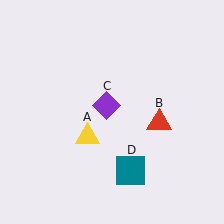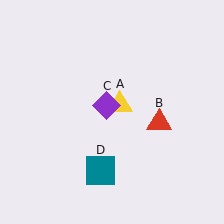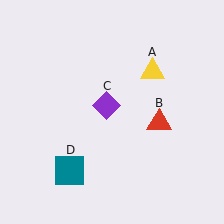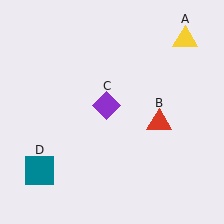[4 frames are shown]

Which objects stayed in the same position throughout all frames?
Red triangle (object B) and purple diamond (object C) remained stationary.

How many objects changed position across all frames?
2 objects changed position: yellow triangle (object A), teal square (object D).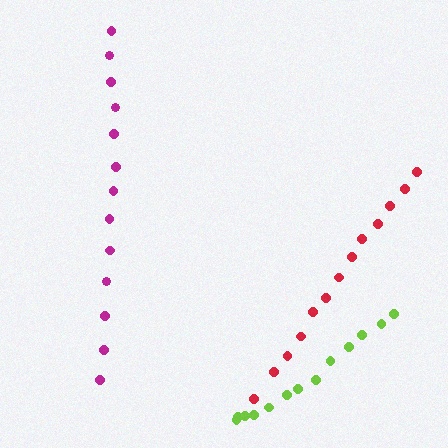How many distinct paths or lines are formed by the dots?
There are 3 distinct paths.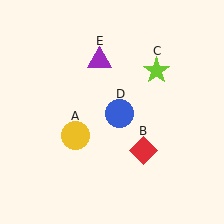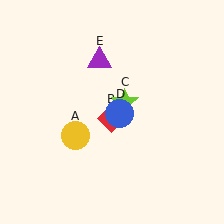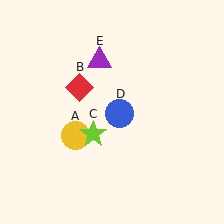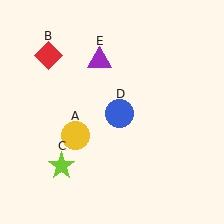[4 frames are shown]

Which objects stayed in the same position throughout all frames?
Yellow circle (object A) and blue circle (object D) and purple triangle (object E) remained stationary.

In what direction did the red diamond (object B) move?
The red diamond (object B) moved up and to the left.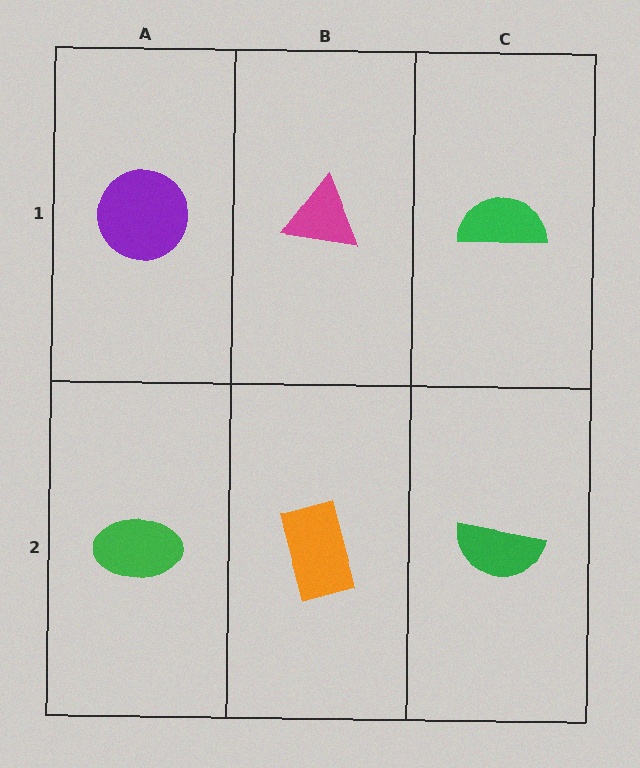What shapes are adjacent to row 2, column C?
A green semicircle (row 1, column C), an orange rectangle (row 2, column B).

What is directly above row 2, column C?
A green semicircle.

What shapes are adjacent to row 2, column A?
A purple circle (row 1, column A), an orange rectangle (row 2, column B).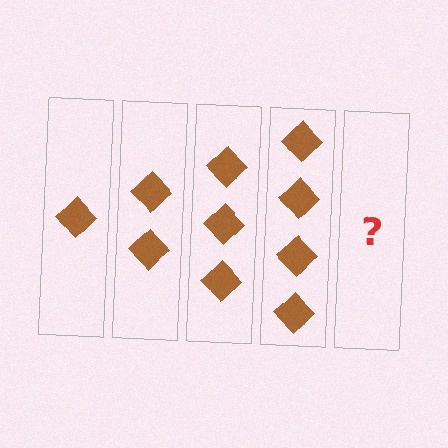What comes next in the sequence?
The next element should be 5 diamonds.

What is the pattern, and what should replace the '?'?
The pattern is that each step adds one more diamond. The '?' should be 5 diamonds.